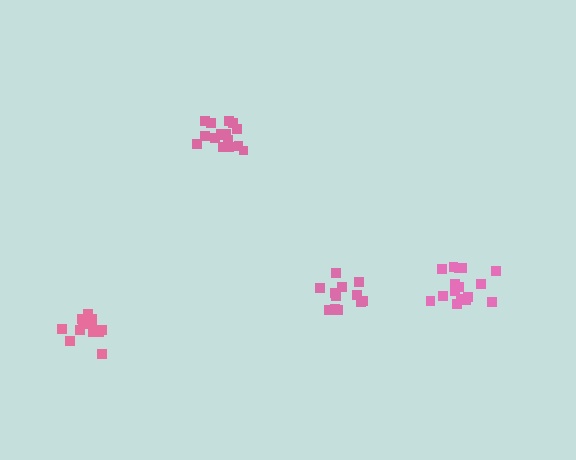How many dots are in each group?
Group 1: 16 dots, Group 2: 12 dots, Group 3: 16 dots, Group 4: 14 dots (58 total).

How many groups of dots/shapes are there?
There are 4 groups.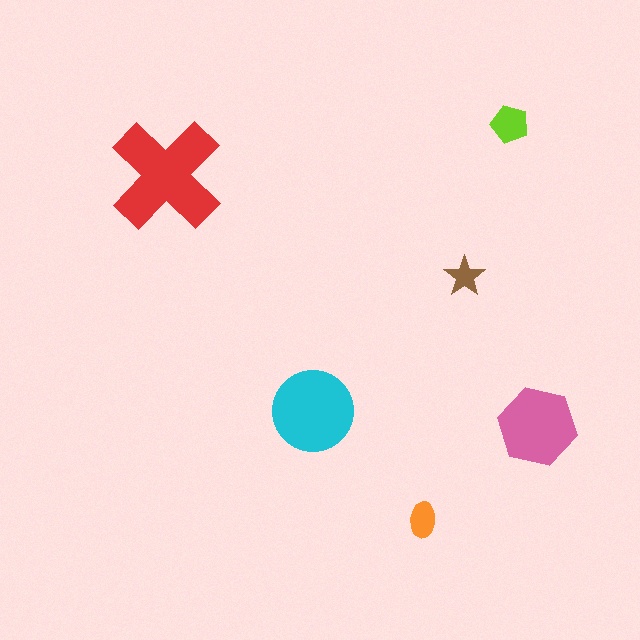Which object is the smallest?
The brown star.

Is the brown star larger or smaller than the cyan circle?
Smaller.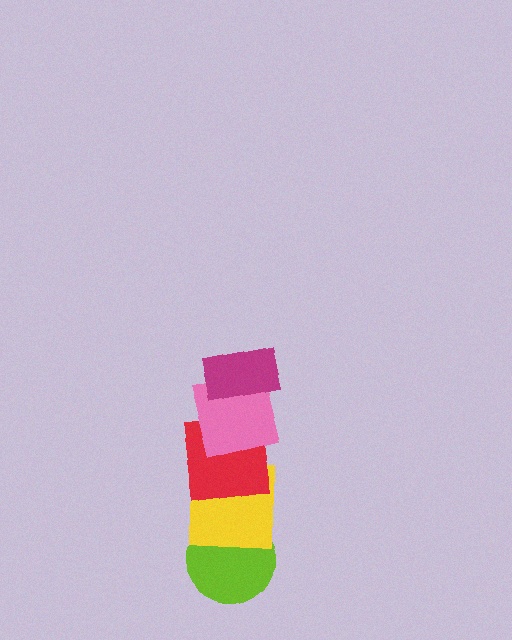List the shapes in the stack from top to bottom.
From top to bottom: the magenta rectangle, the pink square, the red square, the yellow square, the lime circle.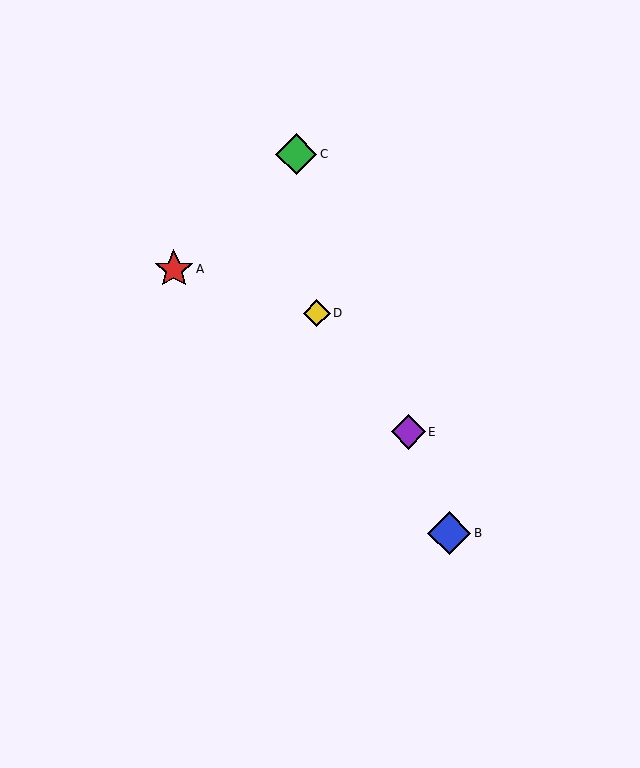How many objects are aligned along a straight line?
3 objects (B, C, E) are aligned along a straight line.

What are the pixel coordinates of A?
Object A is at (174, 269).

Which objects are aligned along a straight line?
Objects B, C, E are aligned along a straight line.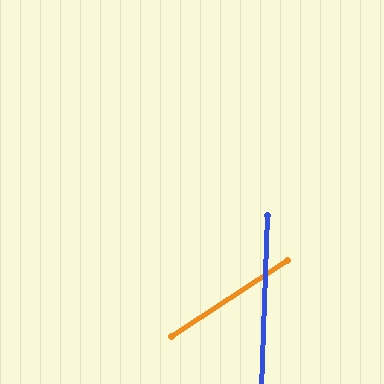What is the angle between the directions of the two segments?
Approximately 55 degrees.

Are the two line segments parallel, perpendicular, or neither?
Neither parallel nor perpendicular — they differ by about 55°.